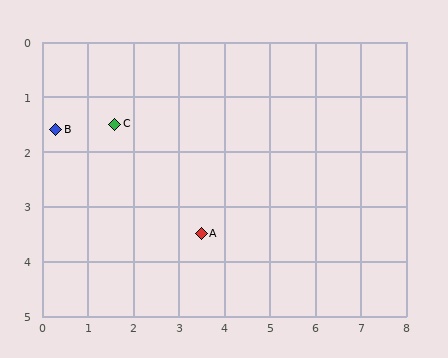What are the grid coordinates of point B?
Point B is at approximately (0.3, 1.6).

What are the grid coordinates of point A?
Point A is at approximately (3.5, 3.5).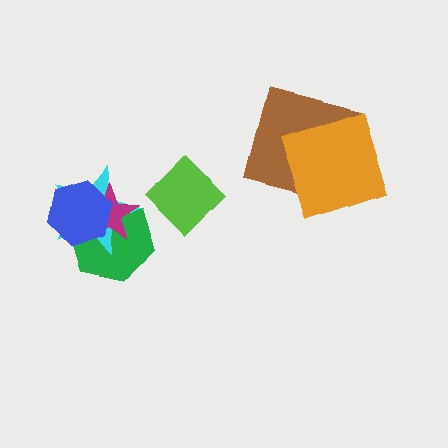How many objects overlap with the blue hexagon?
3 objects overlap with the blue hexagon.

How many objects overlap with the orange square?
1 object overlaps with the orange square.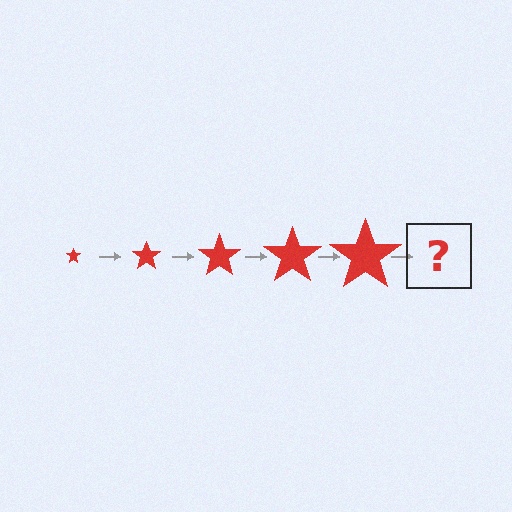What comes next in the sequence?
The next element should be a red star, larger than the previous one.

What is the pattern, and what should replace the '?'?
The pattern is that the star gets progressively larger each step. The '?' should be a red star, larger than the previous one.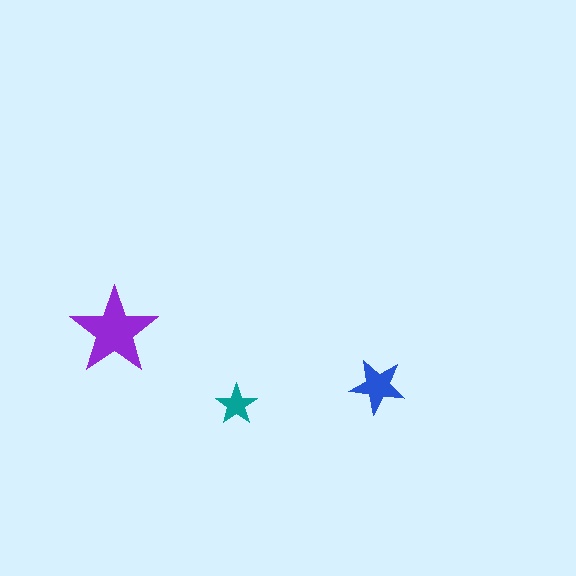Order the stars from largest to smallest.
the purple one, the blue one, the teal one.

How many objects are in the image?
There are 3 objects in the image.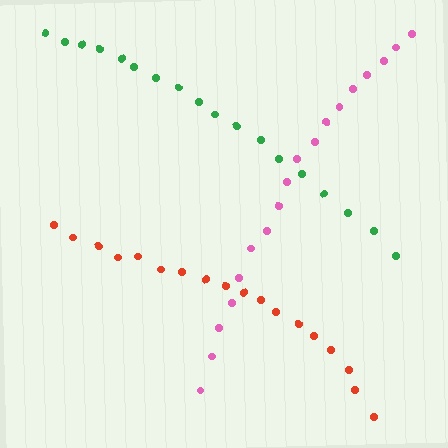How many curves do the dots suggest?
There are 3 distinct paths.